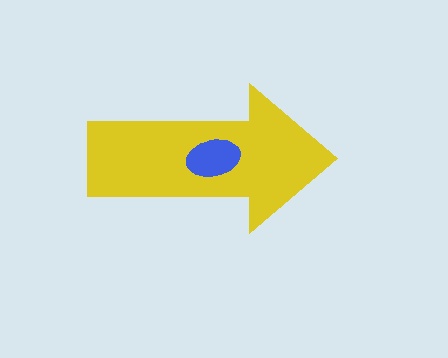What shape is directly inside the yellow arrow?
The blue ellipse.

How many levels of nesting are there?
2.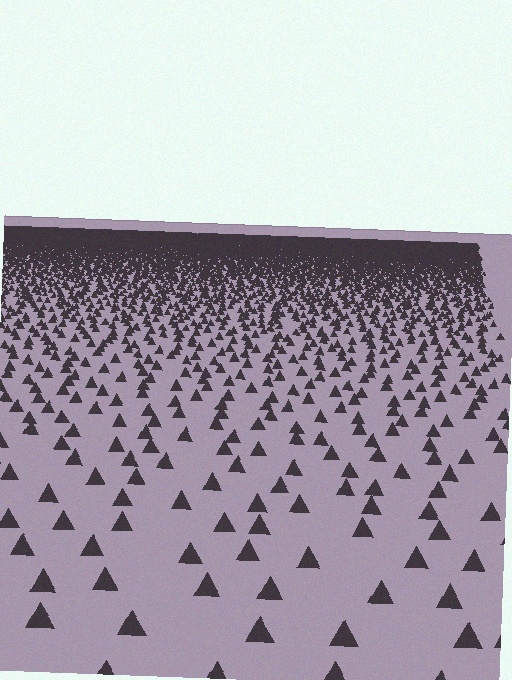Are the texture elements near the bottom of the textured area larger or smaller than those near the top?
Larger. Near the bottom, elements are closer to the viewer and appear at a bigger on-screen size.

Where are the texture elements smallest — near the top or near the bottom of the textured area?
Near the top.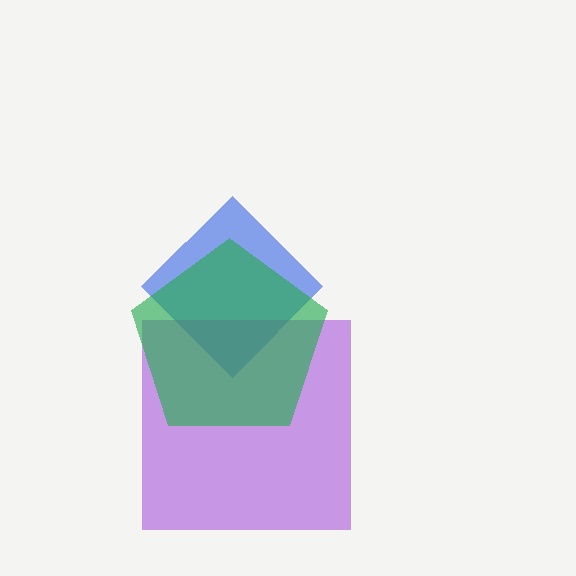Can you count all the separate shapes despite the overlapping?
Yes, there are 3 separate shapes.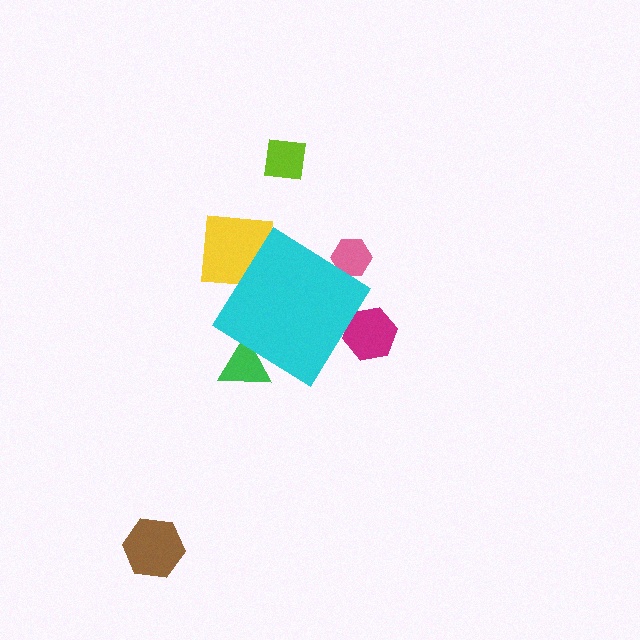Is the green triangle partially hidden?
Yes, the green triangle is partially hidden behind the cyan diamond.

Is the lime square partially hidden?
No, the lime square is fully visible.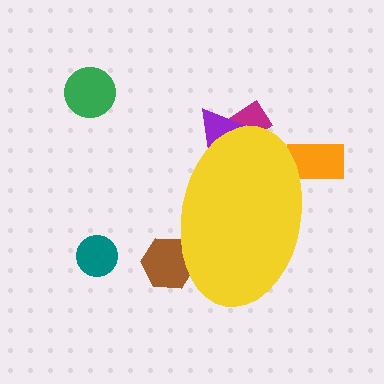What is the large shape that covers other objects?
A yellow ellipse.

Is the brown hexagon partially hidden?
Yes, the brown hexagon is partially hidden behind the yellow ellipse.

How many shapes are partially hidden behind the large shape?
4 shapes are partially hidden.